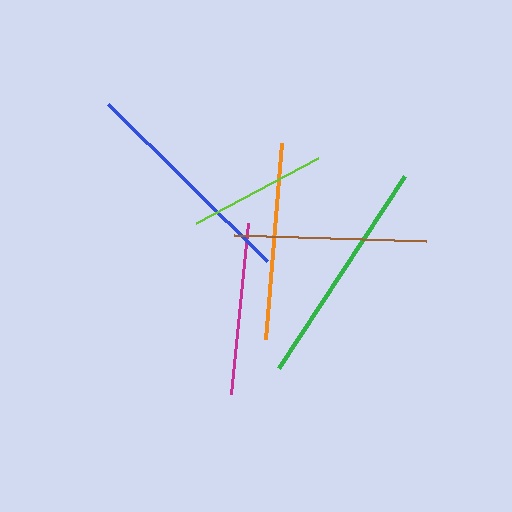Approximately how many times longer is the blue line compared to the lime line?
The blue line is approximately 1.6 times the length of the lime line.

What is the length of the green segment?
The green segment is approximately 230 pixels long.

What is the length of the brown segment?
The brown segment is approximately 193 pixels long.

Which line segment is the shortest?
The lime line is the shortest at approximately 138 pixels.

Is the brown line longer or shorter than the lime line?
The brown line is longer than the lime line.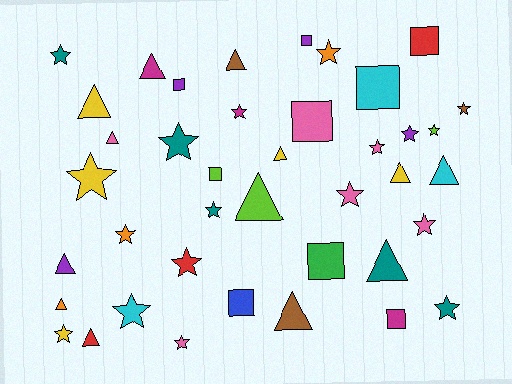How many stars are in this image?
There are 18 stars.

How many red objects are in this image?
There are 3 red objects.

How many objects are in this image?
There are 40 objects.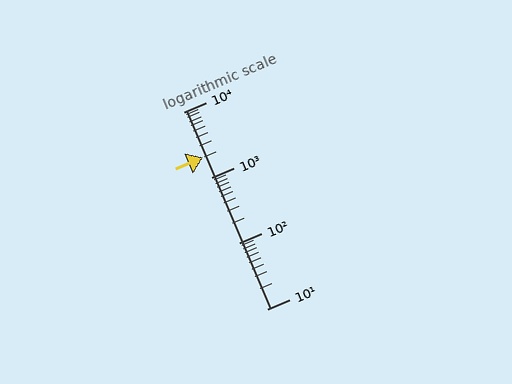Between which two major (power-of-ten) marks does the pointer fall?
The pointer is between 1000 and 10000.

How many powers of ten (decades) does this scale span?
The scale spans 3 decades, from 10 to 10000.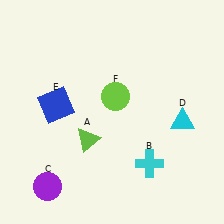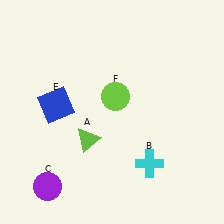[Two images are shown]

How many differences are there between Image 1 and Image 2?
There is 1 difference between the two images.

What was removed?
The cyan triangle (D) was removed in Image 2.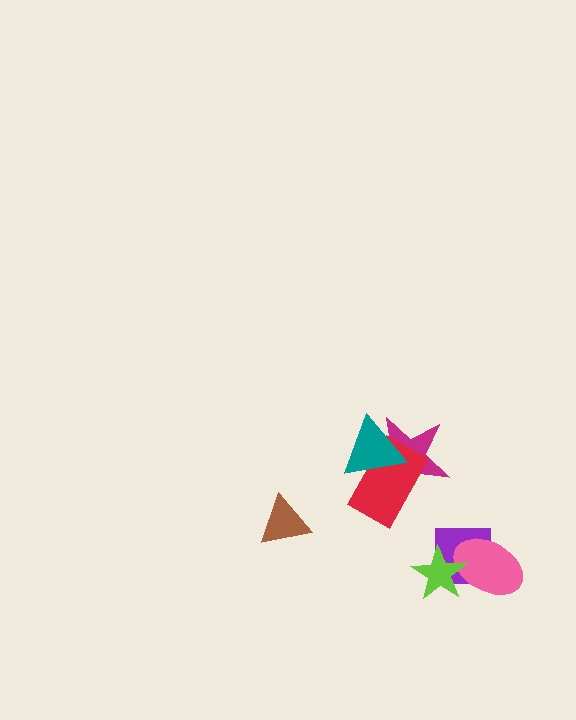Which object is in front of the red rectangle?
The teal triangle is in front of the red rectangle.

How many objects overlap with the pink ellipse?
2 objects overlap with the pink ellipse.